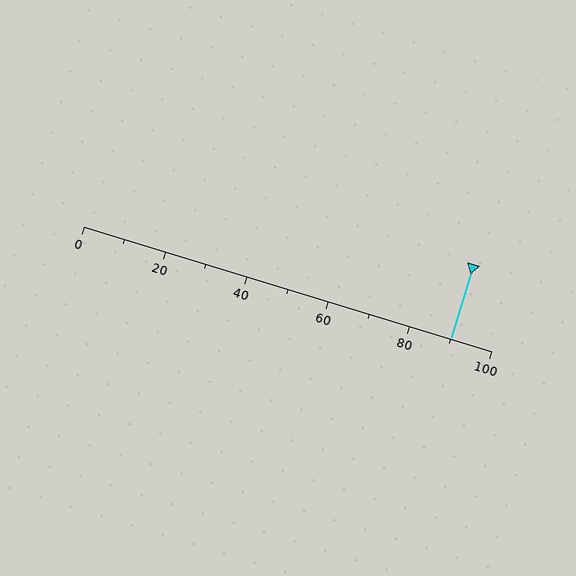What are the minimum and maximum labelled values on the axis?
The axis runs from 0 to 100.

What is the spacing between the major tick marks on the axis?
The major ticks are spaced 20 apart.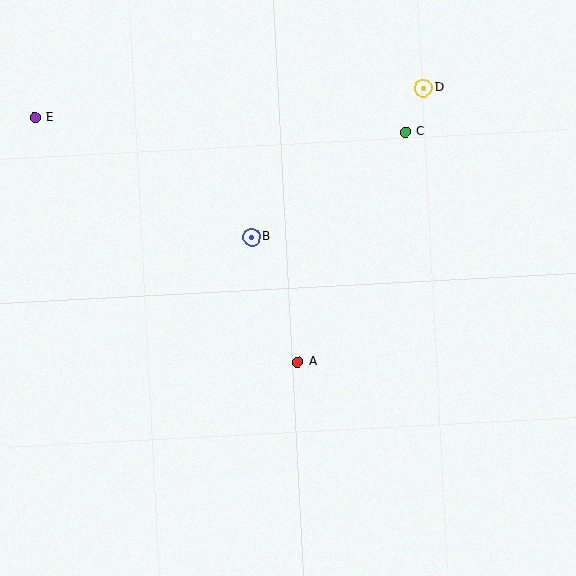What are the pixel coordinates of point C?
Point C is at (405, 132).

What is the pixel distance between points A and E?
The distance between A and E is 359 pixels.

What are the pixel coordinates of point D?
Point D is at (424, 88).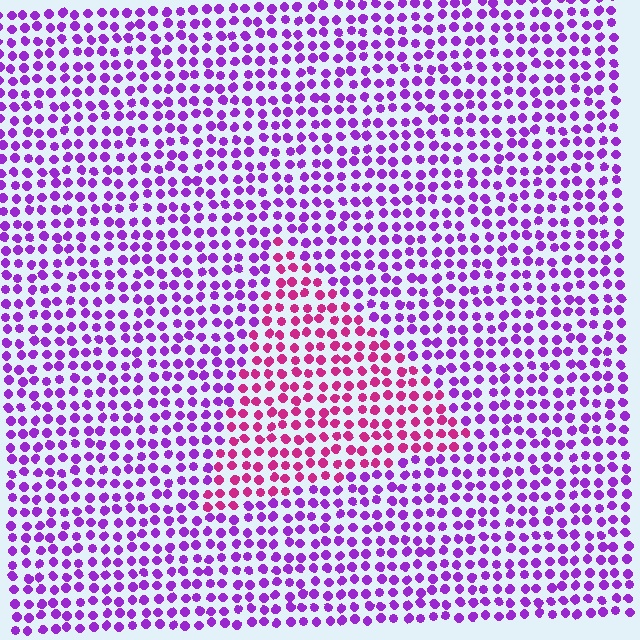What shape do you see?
I see a triangle.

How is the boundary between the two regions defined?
The boundary is defined purely by a slight shift in hue (about 43 degrees). Spacing, size, and orientation are identical on both sides.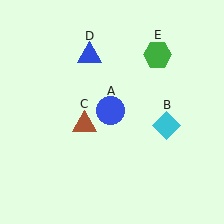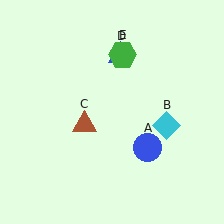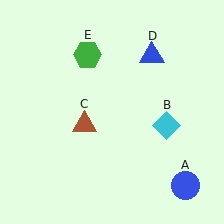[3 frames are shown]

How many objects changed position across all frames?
3 objects changed position: blue circle (object A), blue triangle (object D), green hexagon (object E).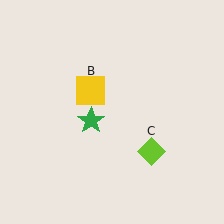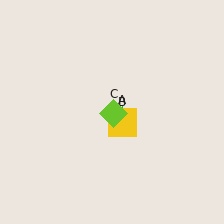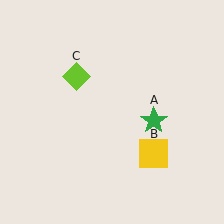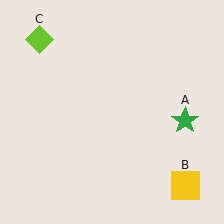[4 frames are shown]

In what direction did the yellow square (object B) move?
The yellow square (object B) moved down and to the right.